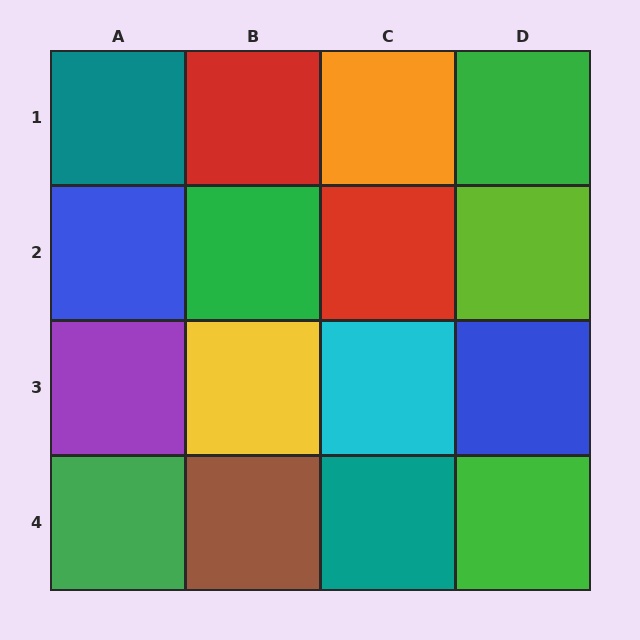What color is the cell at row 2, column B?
Green.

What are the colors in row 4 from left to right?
Green, brown, teal, green.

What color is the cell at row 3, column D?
Blue.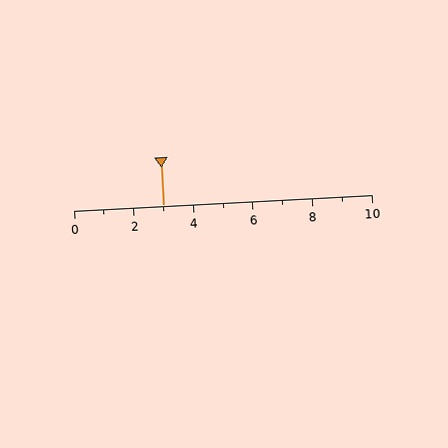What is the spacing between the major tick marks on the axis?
The major ticks are spaced 2 apart.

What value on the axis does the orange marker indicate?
The marker indicates approximately 3.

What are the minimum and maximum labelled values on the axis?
The axis runs from 0 to 10.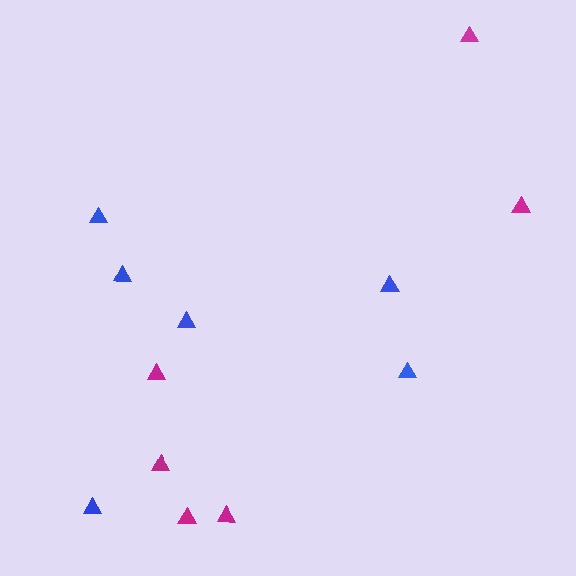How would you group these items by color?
There are 2 groups: one group of blue triangles (6) and one group of magenta triangles (6).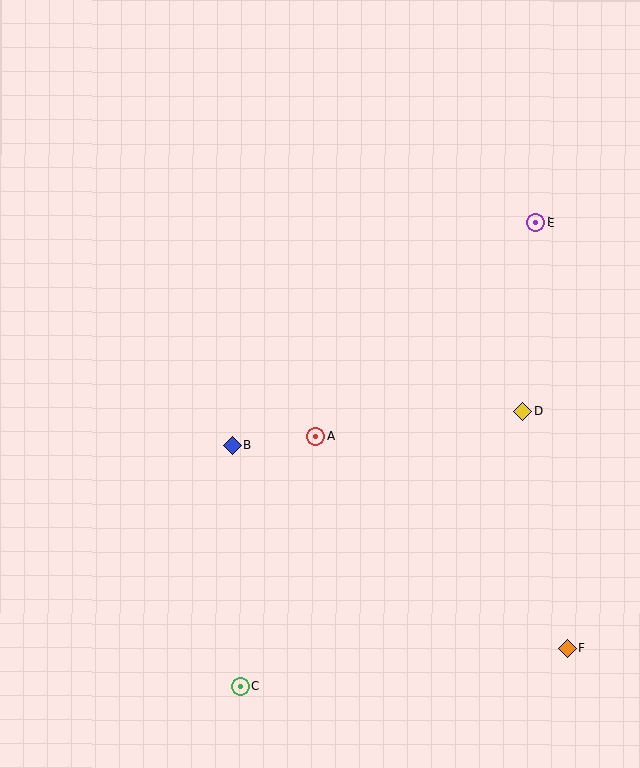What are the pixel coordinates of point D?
Point D is at (523, 412).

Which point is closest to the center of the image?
Point A at (315, 436) is closest to the center.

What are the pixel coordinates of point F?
Point F is at (568, 648).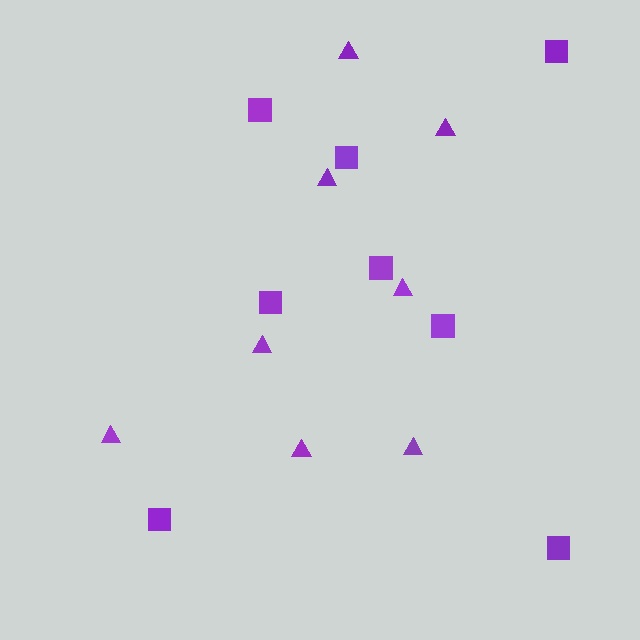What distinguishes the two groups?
There are 2 groups: one group of triangles (8) and one group of squares (8).